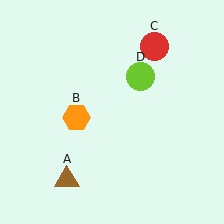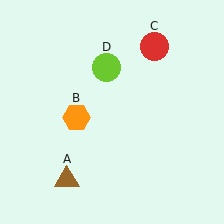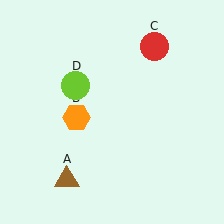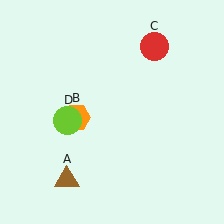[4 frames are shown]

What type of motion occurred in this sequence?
The lime circle (object D) rotated counterclockwise around the center of the scene.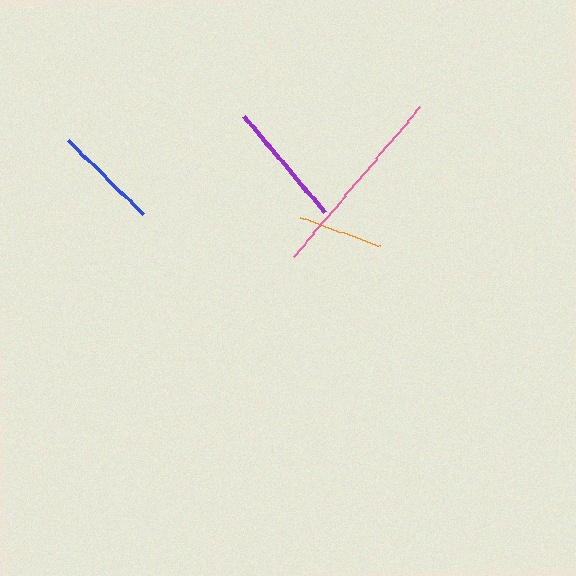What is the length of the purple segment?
The purple segment is approximately 125 pixels long.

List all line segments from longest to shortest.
From longest to shortest: pink, purple, blue, orange.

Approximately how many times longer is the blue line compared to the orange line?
The blue line is approximately 1.2 times the length of the orange line.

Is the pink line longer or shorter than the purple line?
The pink line is longer than the purple line.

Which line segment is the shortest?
The orange line is the shortest at approximately 85 pixels.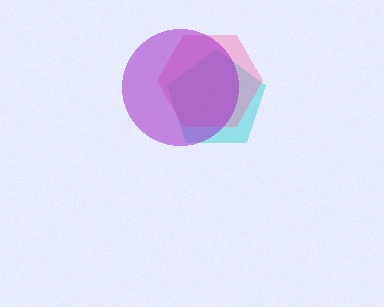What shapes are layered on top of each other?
The layered shapes are: a cyan pentagon, a pink hexagon, a purple circle.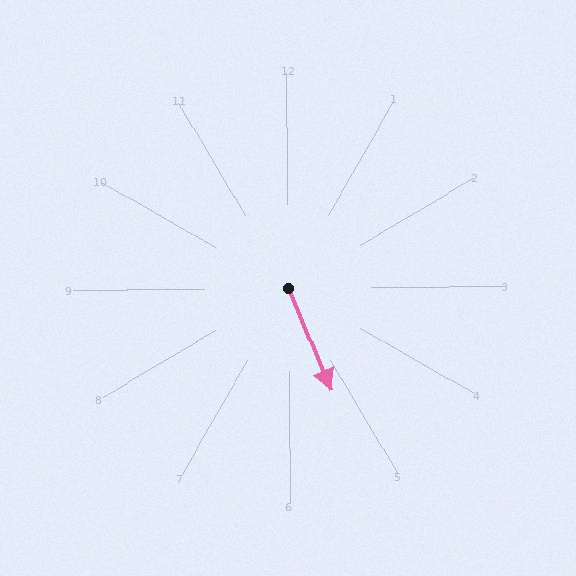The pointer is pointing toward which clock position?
Roughly 5 o'clock.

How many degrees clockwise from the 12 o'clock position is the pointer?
Approximately 157 degrees.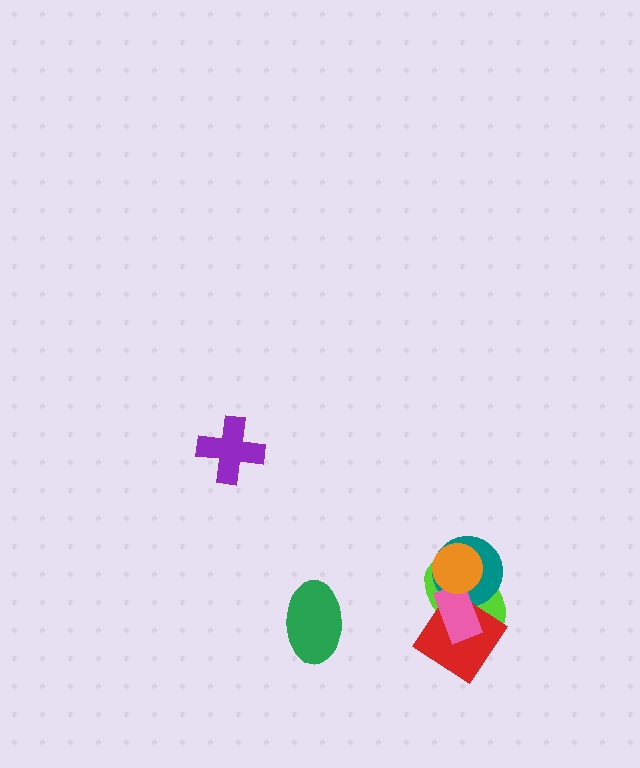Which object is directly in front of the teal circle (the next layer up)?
The pink rectangle is directly in front of the teal circle.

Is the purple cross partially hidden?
No, no other shape covers it.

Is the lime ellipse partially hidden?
Yes, it is partially covered by another shape.